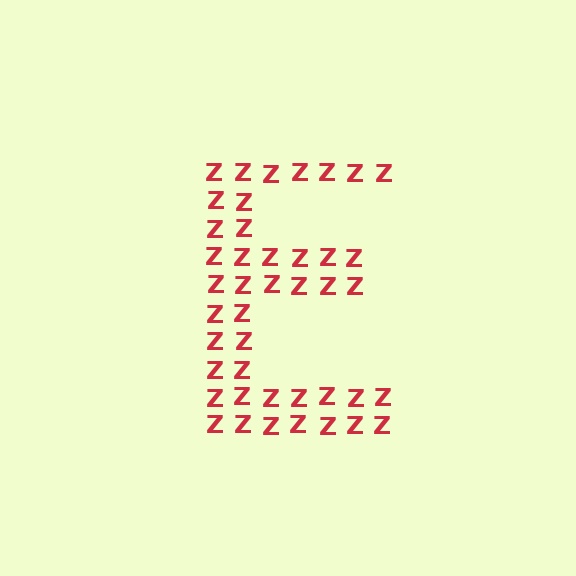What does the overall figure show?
The overall figure shows the letter E.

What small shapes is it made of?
It is made of small letter Z's.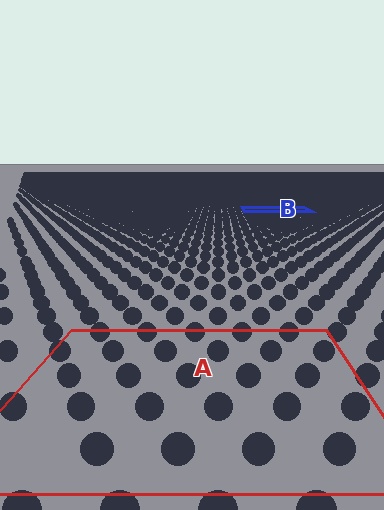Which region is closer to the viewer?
Region A is closer. The texture elements there are larger and more spread out.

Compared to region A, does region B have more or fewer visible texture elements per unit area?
Region B has more texture elements per unit area — they are packed more densely because it is farther away.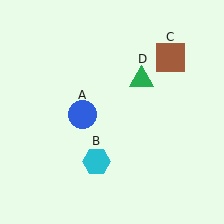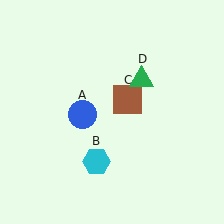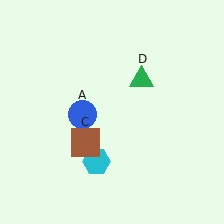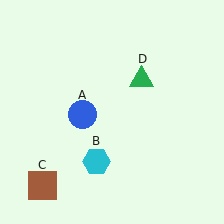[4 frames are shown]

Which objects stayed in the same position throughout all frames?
Blue circle (object A) and cyan hexagon (object B) and green triangle (object D) remained stationary.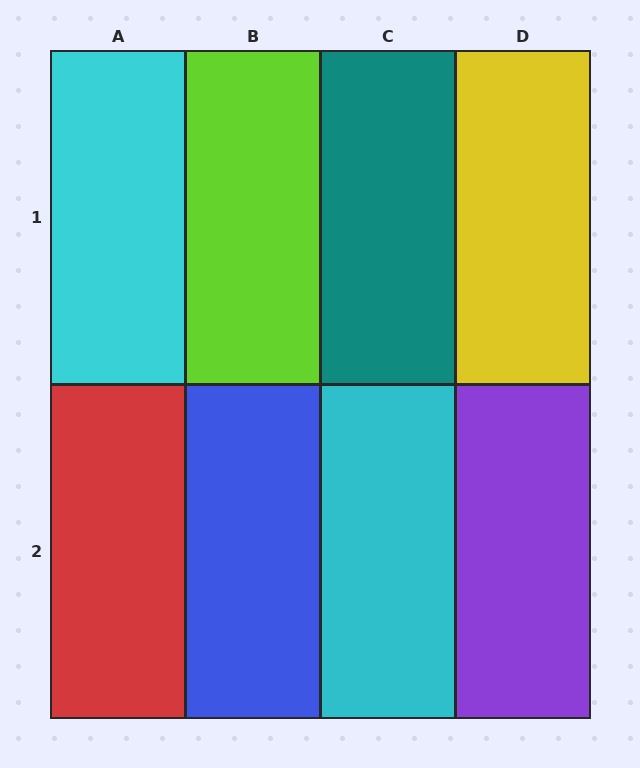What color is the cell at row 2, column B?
Blue.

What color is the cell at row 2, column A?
Red.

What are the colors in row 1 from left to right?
Cyan, lime, teal, yellow.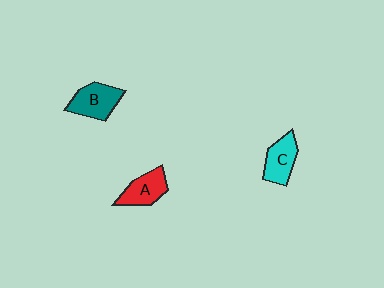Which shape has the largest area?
Shape B (teal).